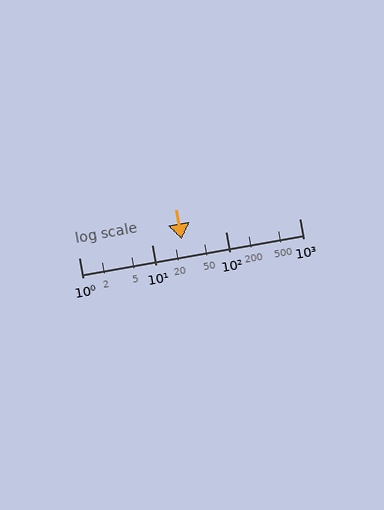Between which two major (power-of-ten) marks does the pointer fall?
The pointer is between 10 and 100.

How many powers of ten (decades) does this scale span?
The scale spans 3 decades, from 1 to 1000.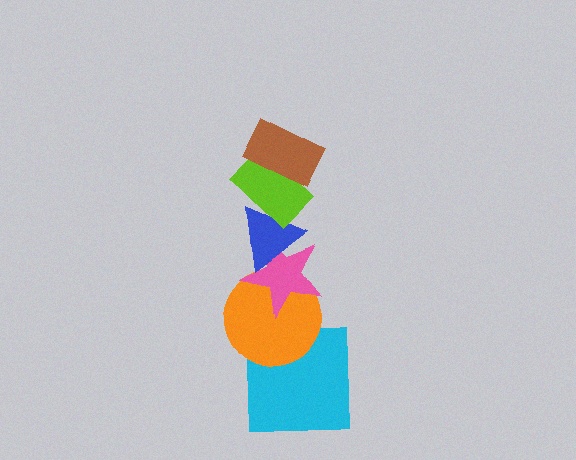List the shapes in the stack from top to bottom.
From top to bottom: the brown rectangle, the lime rectangle, the blue triangle, the pink star, the orange circle, the cyan square.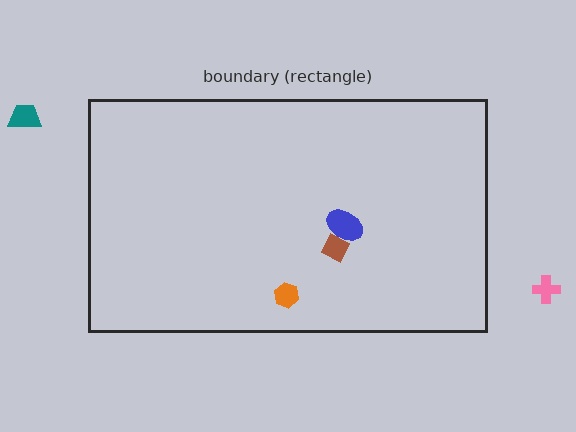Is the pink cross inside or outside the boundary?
Outside.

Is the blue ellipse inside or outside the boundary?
Inside.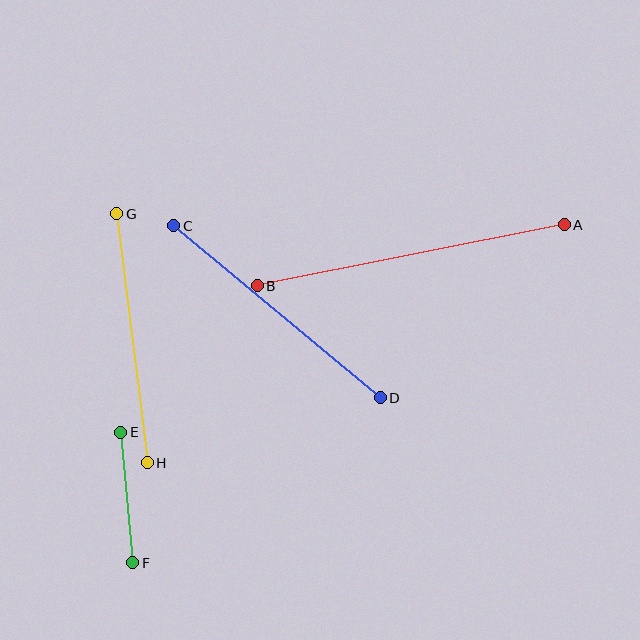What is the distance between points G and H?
The distance is approximately 251 pixels.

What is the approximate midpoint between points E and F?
The midpoint is at approximately (127, 498) pixels.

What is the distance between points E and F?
The distance is approximately 131 pixels.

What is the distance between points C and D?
The distance is approximately 269 pixels.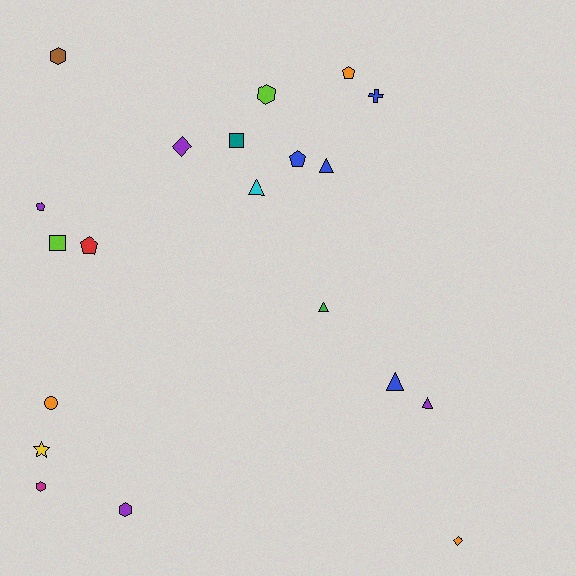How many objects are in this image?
There are 20 objects.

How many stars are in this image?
There is 1 star.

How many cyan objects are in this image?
There is 1 cyan object.